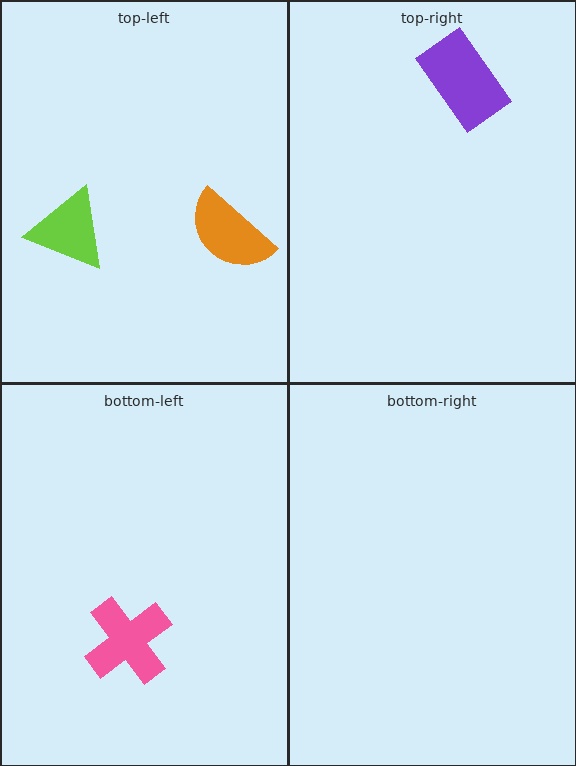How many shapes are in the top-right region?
1.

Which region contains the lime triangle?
The top-left region.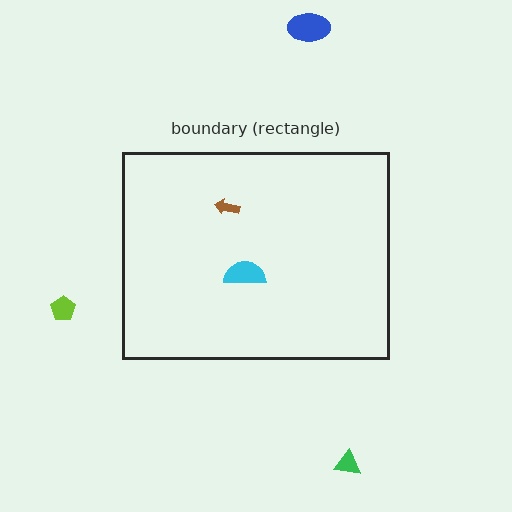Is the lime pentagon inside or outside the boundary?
Outside.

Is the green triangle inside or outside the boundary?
Outside.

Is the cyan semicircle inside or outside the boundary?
Inside.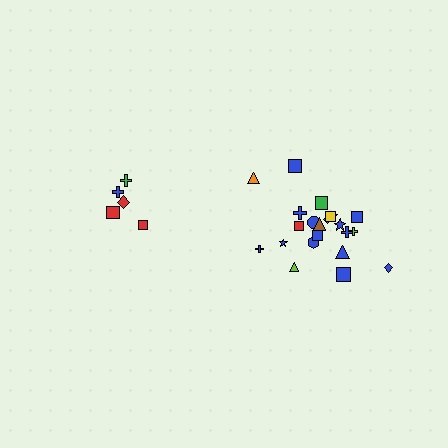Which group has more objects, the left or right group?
The right group.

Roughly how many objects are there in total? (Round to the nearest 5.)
Roughly 25 objects in total.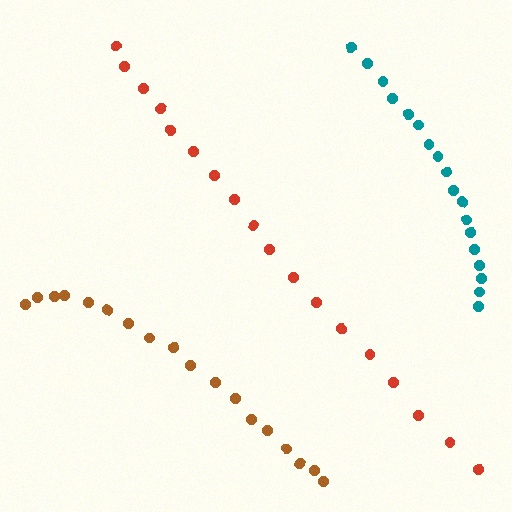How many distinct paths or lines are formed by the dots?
There are 3 distinct paths.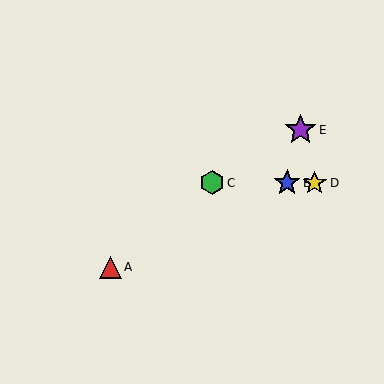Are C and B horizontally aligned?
Yes, both are at y≈183.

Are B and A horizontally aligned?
No, B is at y≈183 and A is at y≈267.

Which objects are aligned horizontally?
Objects B, C, D are aligned horizontally.